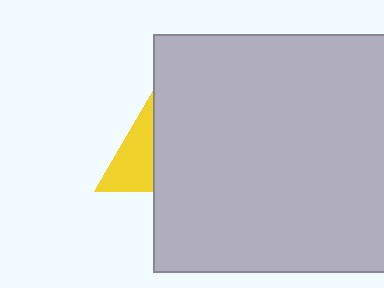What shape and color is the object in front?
The object in front is a light gray square.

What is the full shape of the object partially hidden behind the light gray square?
The partially hidden object is a yellow triangle.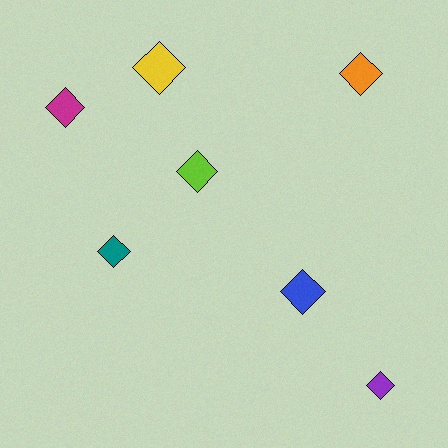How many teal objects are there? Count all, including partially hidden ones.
There is 1 teal object.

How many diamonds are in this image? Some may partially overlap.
There are 7 diamonds.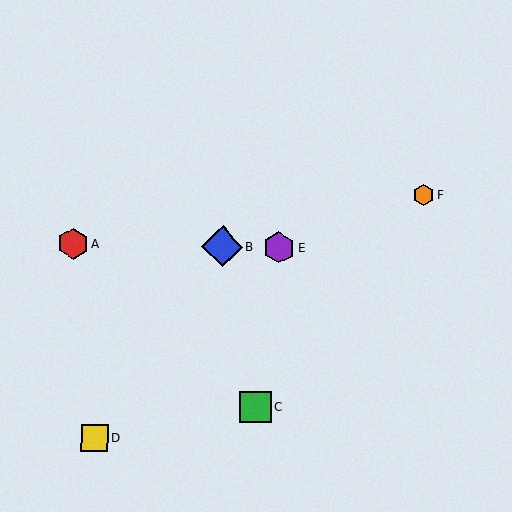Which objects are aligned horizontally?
Objects A, B, E are aligned horizontally.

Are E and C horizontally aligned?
No, E is at y≈248 and C is at y≈407.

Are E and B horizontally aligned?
Yes, both are at y≈248.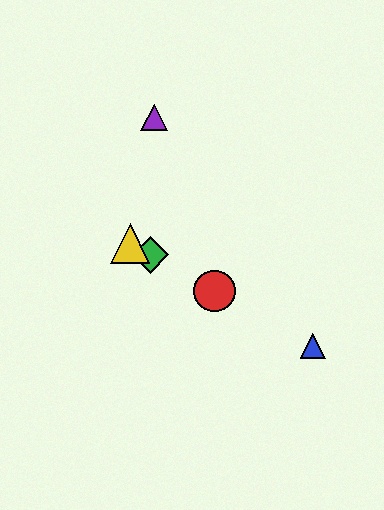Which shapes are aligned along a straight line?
The red circle, the blue triangle, the green diamond, the yellow triangle are aligned along a straight line.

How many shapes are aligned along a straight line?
4 shapes (the red circle, the blue triangle, the green diamond, the yellow triangle) are aligned along a straight line.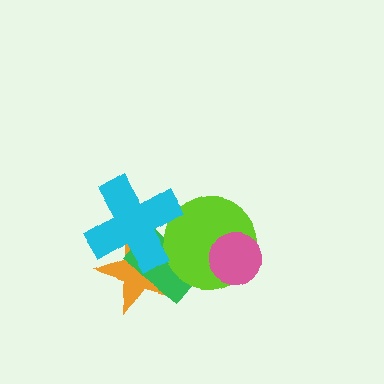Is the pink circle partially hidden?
No, no other shape covers it.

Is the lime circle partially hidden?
Yes, it is partially covered by another shape.